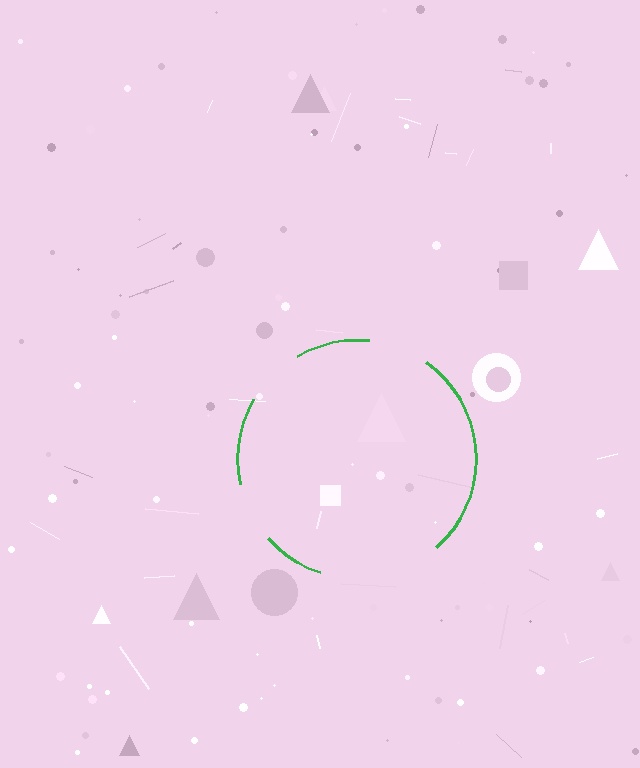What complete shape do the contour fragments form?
The contour fragments form a circle.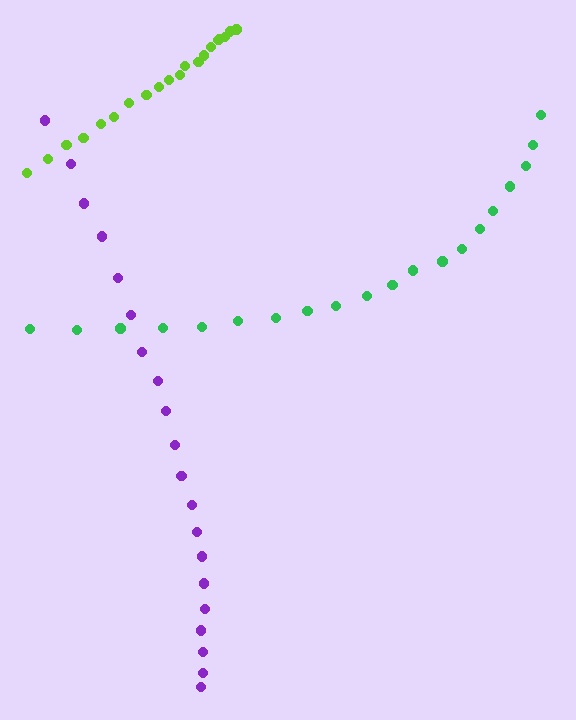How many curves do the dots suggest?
There are 3 distinct paths.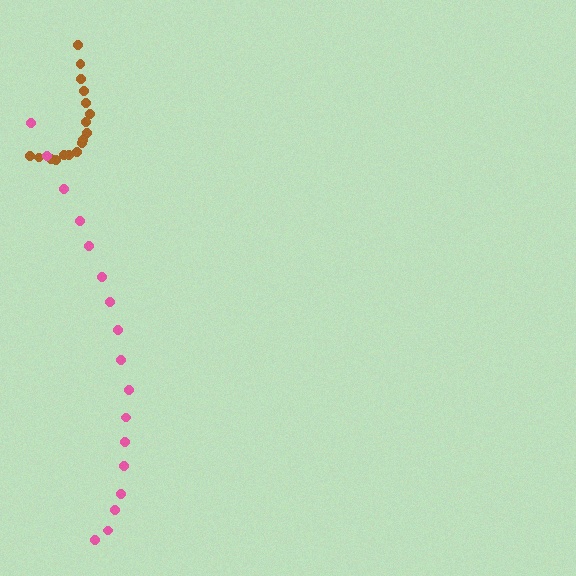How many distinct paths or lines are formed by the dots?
There are 2 distinct paths.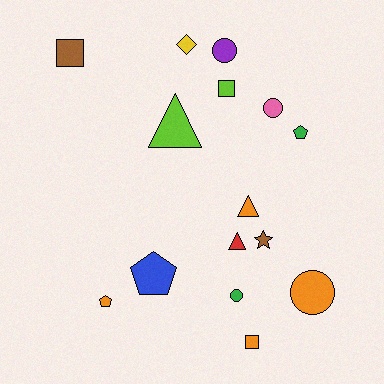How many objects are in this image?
There are 15 objects.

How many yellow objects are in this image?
There is 1 yellow object.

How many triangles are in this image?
There are 3 triangles.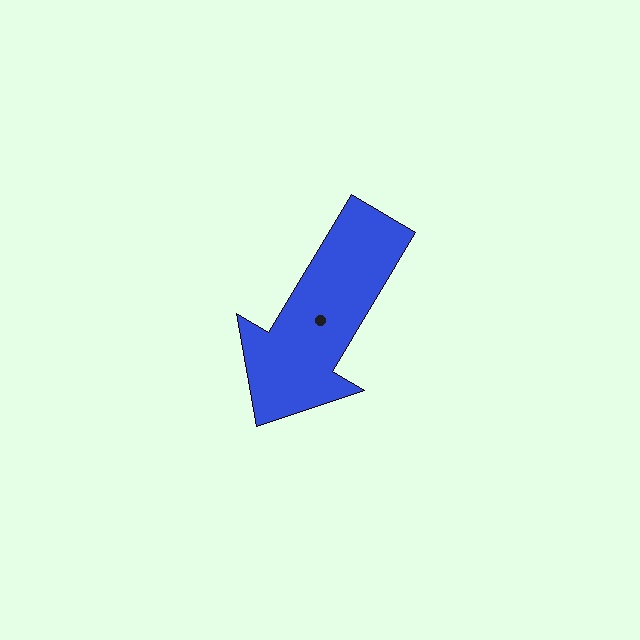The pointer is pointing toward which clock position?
Roughly 7 o'clock.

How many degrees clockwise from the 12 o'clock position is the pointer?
Approximately 211 degrees.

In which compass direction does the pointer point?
Southwest.